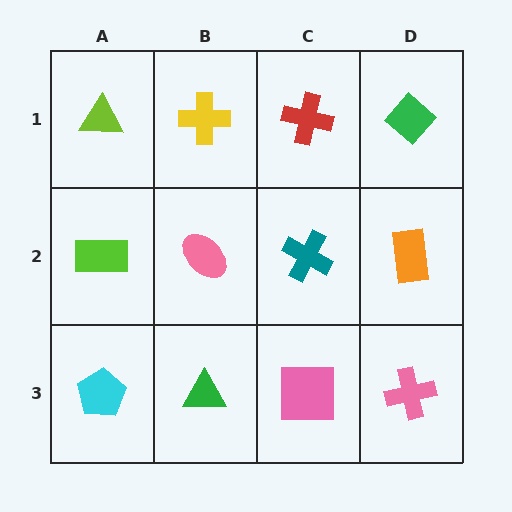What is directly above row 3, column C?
A teal cross.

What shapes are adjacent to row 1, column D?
An orange rectangle (row 2, column D), a red cross (row 1, column C).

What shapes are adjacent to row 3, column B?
A pink ellipse (row 2, column B), a cyan pentagon (row 3, column A), a pink square (row 3, column C).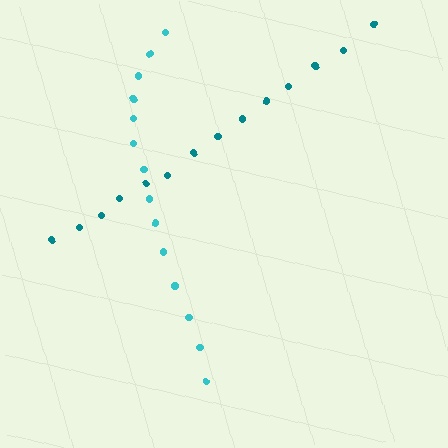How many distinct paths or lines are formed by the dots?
There are 2 distinct paths.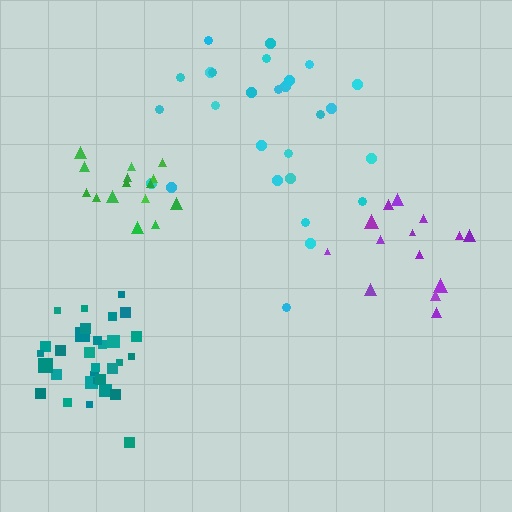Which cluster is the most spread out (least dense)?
Cyan.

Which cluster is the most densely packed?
Teal.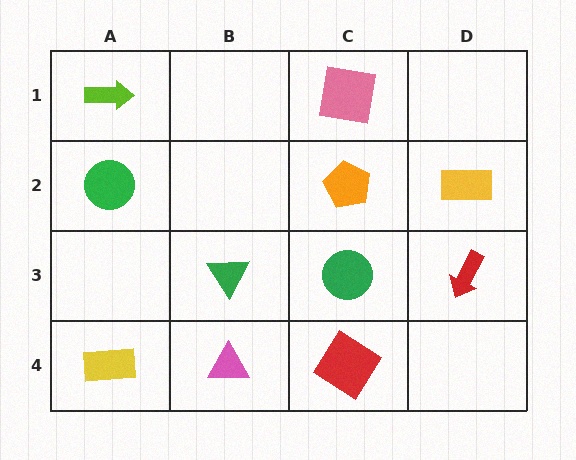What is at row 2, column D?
A yellow rectangle.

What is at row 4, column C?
A red diamond.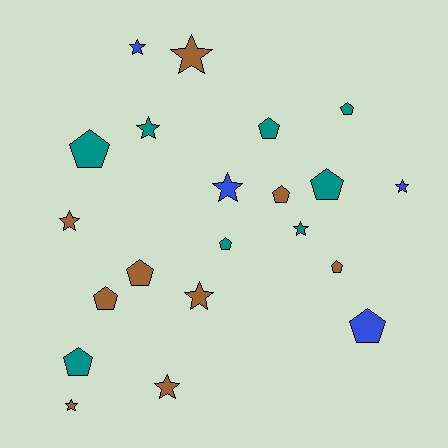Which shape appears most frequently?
Pentagon, with 11 objects.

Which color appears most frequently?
Brown, with 9 objects.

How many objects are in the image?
There are 21 objects.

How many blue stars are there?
There are 3 blue stars.